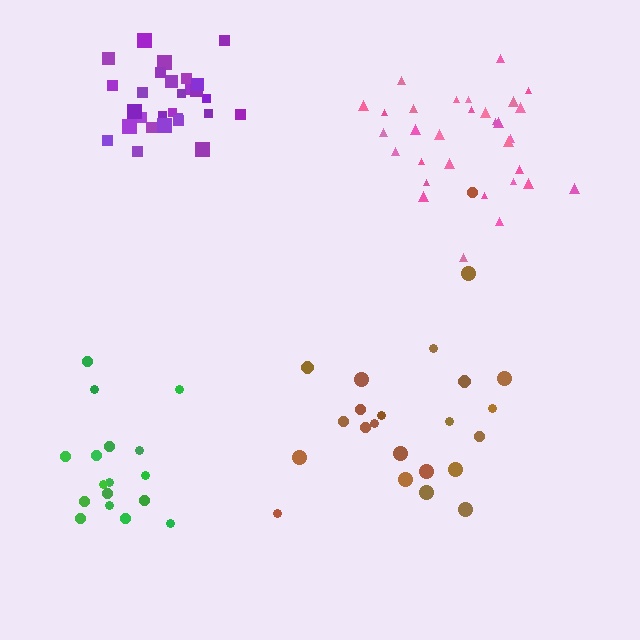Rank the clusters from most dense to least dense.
purple, green, pink, brown.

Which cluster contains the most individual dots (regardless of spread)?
Pink (31).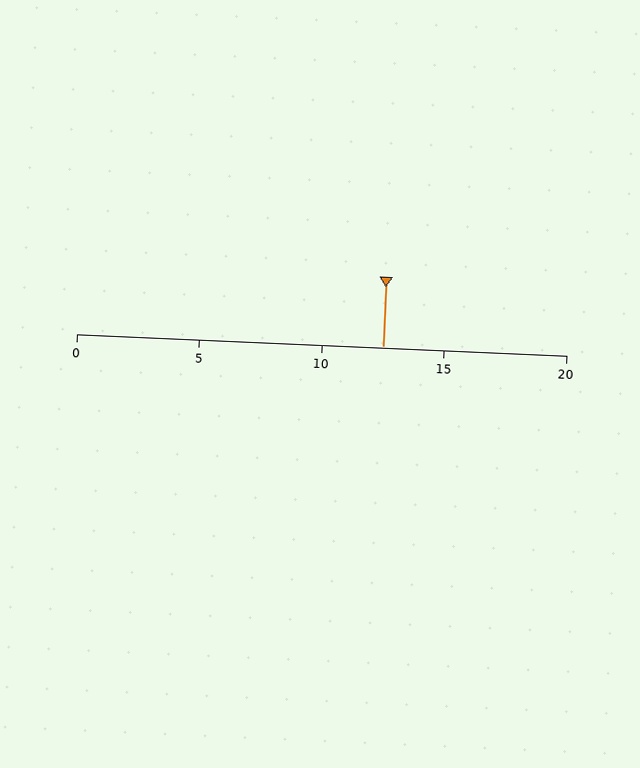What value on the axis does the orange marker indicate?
The marker indicates approximately 12.5.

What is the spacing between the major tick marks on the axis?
The major ticks are spaced 5 apart.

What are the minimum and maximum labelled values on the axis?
The axis runs from 0 to 20.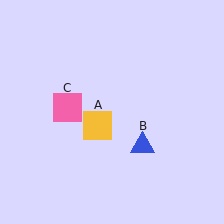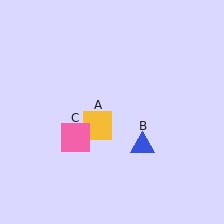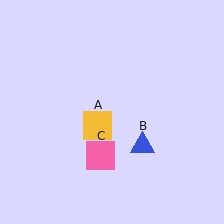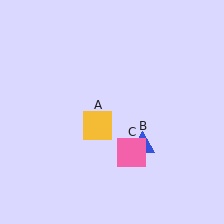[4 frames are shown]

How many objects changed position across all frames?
1 object changed position: pink square (object C).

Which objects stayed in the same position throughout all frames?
Yellow square (object A) and blue triangle (object B) remained stationary.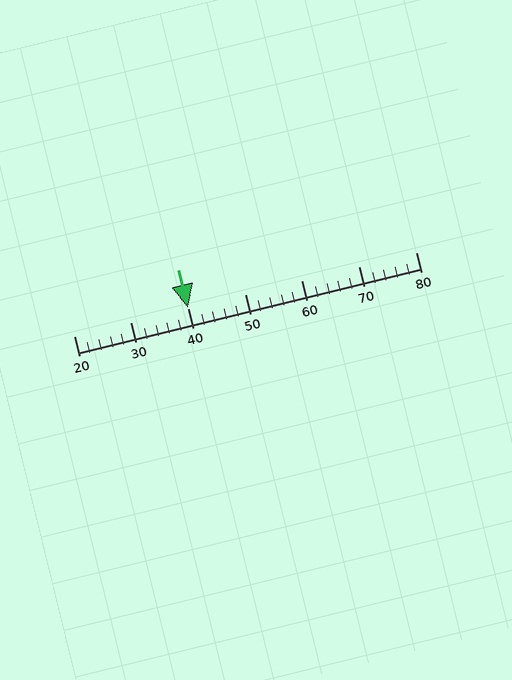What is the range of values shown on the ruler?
The ruler shows values from 20 to 80.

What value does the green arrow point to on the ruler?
The green arrow points to approximately 40.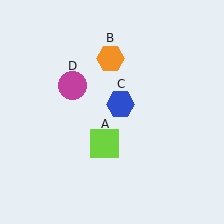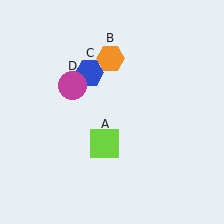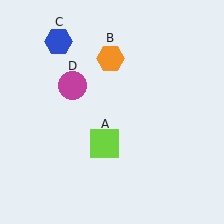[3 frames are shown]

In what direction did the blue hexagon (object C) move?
The blue hexagon (object C) moved up and to the left.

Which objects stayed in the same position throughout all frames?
Lime square (object A) and orange hexagon (object B) and magenta circle (object D) remained stationary.